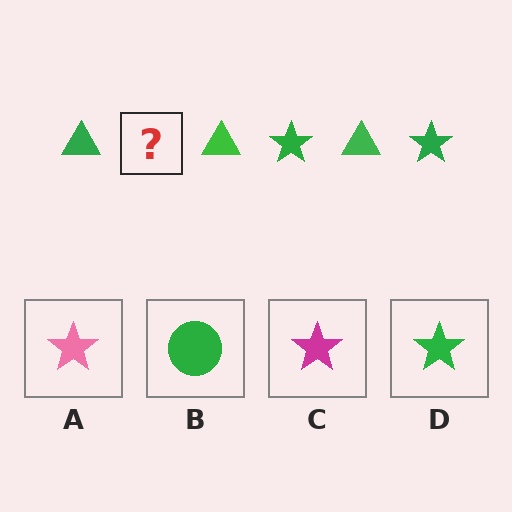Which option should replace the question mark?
Option D.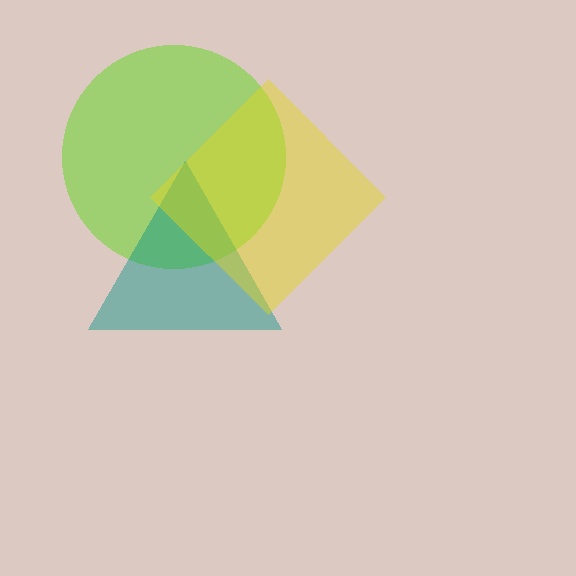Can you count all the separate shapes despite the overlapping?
Yes, there are 3 separate shapes.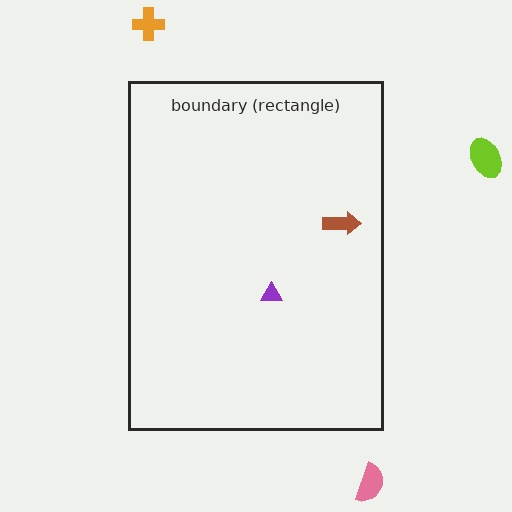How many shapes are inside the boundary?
2 inside, 3 outside.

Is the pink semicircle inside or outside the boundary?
Outside.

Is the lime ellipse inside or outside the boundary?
Outside.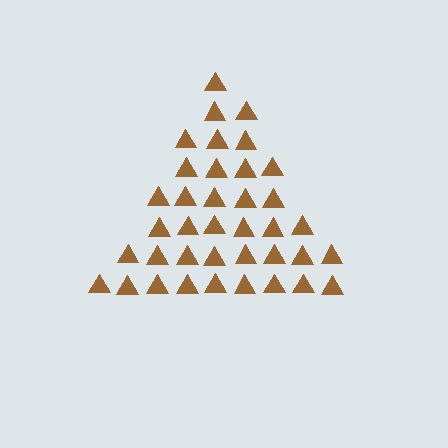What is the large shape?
The large shape is a triangle.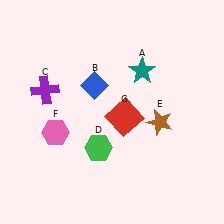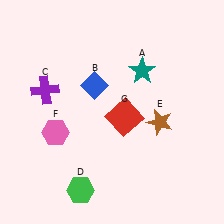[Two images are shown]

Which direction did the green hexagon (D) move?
The green hexagon (D) moved down.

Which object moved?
The green hexagon (D) moved down.